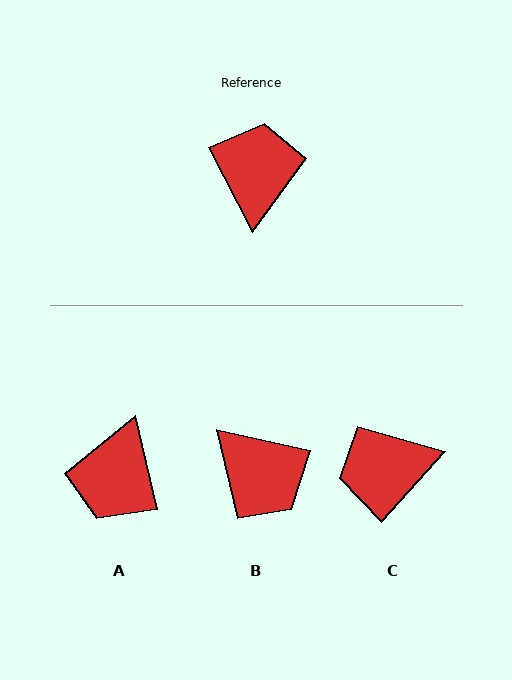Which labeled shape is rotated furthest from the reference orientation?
A, about 165 degrees away.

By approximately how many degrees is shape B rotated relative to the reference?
Approximately 130 degrees clockwise.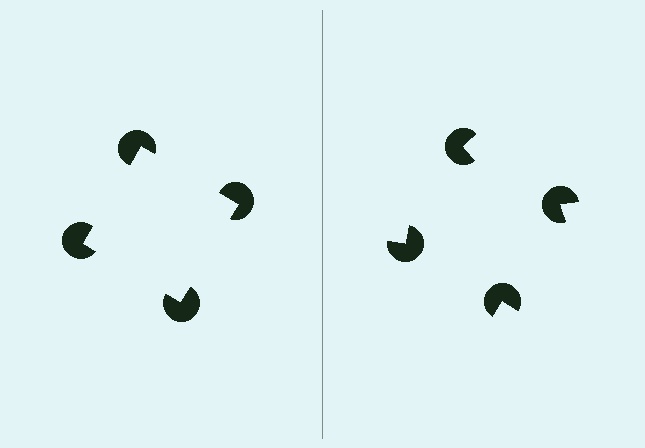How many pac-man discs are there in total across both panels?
8 — 4 on each side.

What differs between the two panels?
The pac-man discs are positioned identically on both sides; only the wedge orientations differ. On the left they align to a square; on the right they are misaligned.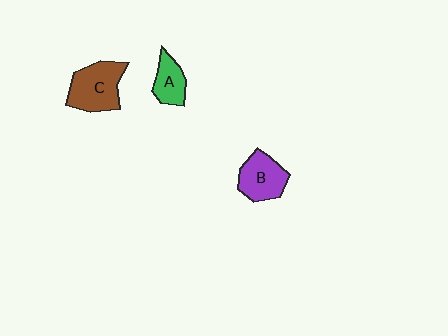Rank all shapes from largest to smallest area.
From largest to smallest: C (brown), B (purple), A (green).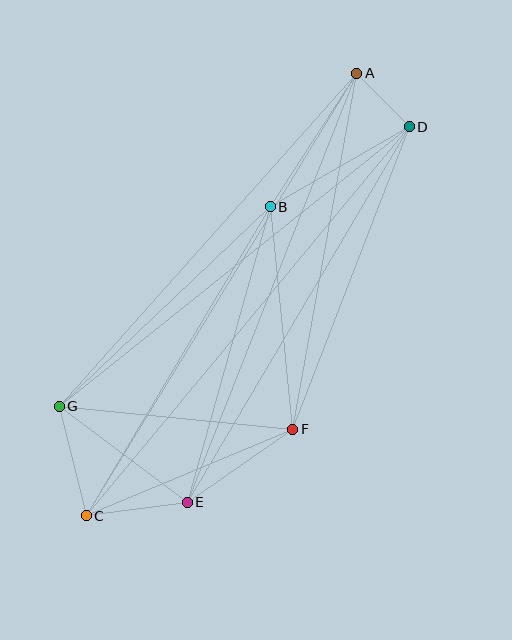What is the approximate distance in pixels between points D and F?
The distance between D and F is approximately 324 pixels.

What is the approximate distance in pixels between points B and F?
The distance between B and F is approximately 224 pixels.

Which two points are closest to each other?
Points A and D are closest to each other.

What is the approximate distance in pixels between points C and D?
The distance between C and D is approximately 505 pixels.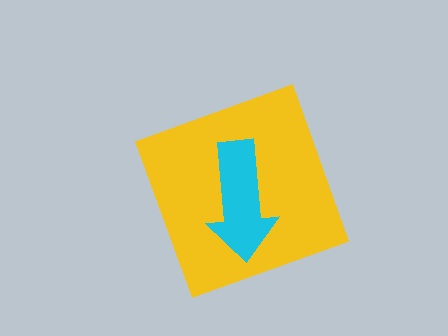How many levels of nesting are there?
2.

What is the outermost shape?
The yellow diamond.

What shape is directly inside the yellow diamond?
The cyan arrow.